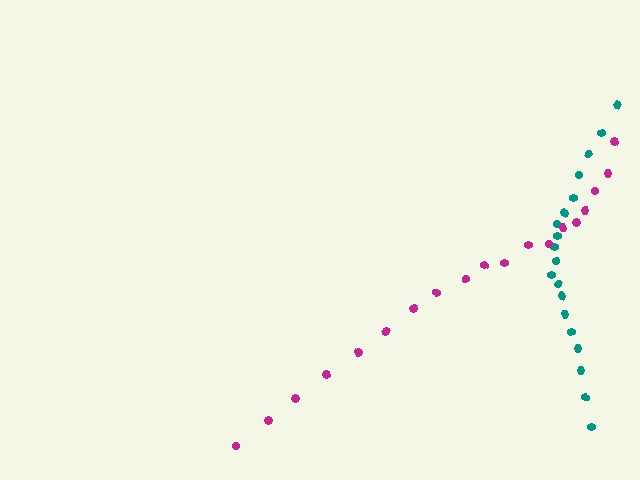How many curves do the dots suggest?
There are 2 distinct paths.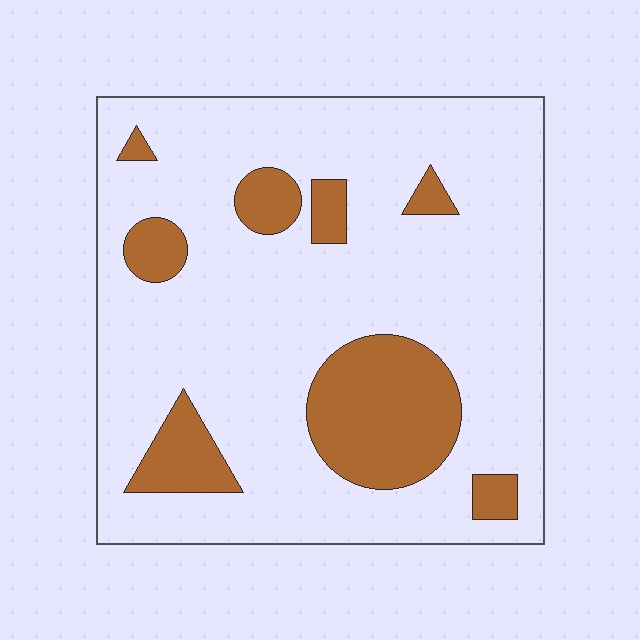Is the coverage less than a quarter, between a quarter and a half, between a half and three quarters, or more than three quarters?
Less than a quarter.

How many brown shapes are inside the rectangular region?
8.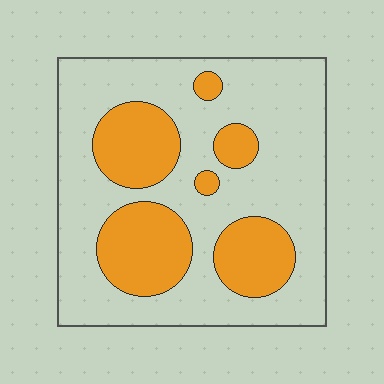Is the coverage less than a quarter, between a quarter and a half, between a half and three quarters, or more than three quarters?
Between a quarter and a half.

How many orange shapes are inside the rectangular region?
6.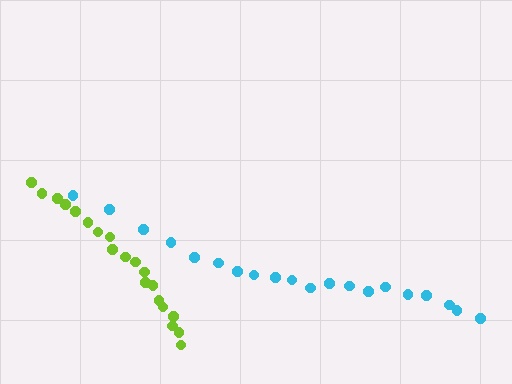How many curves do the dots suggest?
There are 2 distinct paths.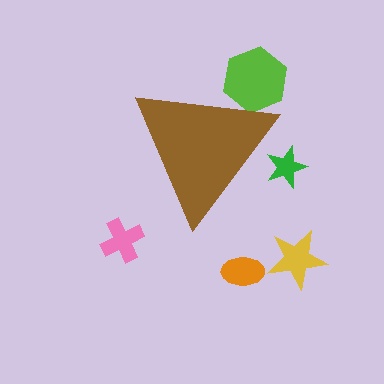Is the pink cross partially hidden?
No, the pink cross is fully visible.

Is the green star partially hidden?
Yes, the green star is partially hidden behind the brown triangle.